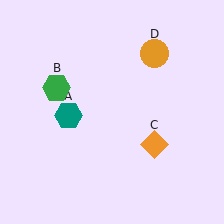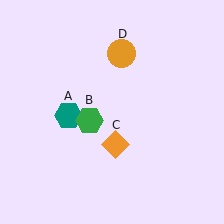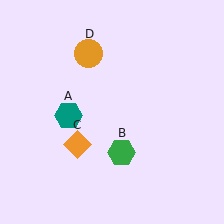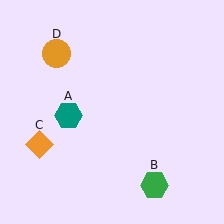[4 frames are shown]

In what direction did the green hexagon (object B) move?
The green hexagon (object B) moved down and to the right.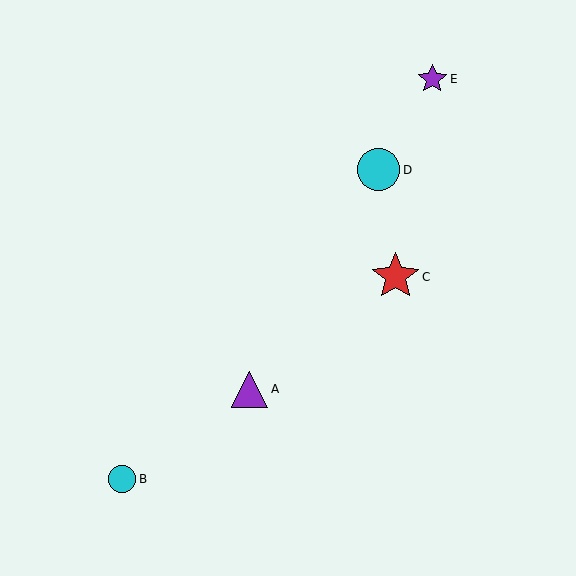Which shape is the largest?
The red star (labeled C) is the largest.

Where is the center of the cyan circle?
The center of the cyan circle is at (122, 479).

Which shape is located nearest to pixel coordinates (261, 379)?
The purple triangle (labeled A) at (250, 389) is nearest to that location.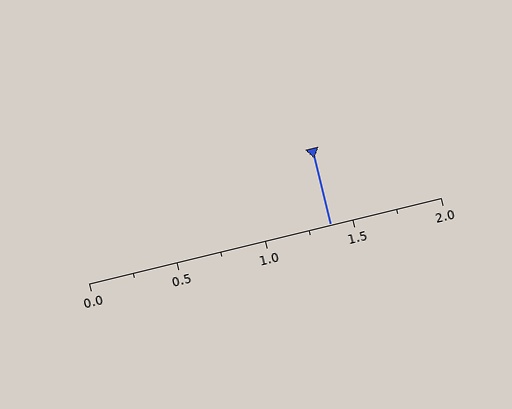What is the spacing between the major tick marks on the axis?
The major ticks are spaced 0.5 apart.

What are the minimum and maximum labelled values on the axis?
The axis runs from 0.0 to 2.0.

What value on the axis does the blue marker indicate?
The marker indicates approximately 1.38.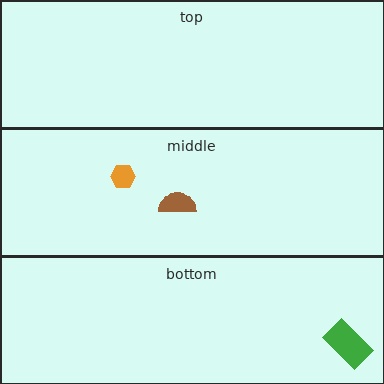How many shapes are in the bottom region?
1.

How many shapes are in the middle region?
2.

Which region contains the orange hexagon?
The middle region.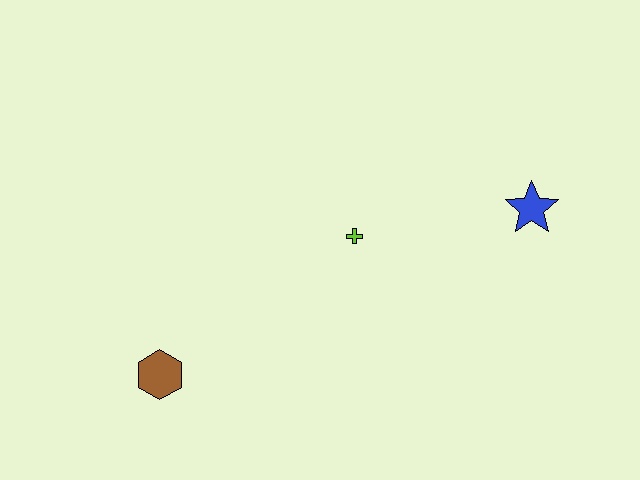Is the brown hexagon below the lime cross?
Yes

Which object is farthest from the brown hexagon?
The blue star is farthest from the brown hexagon.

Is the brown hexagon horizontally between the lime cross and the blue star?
No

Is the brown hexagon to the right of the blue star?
No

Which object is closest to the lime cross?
The blue star is closest to the lime cross.